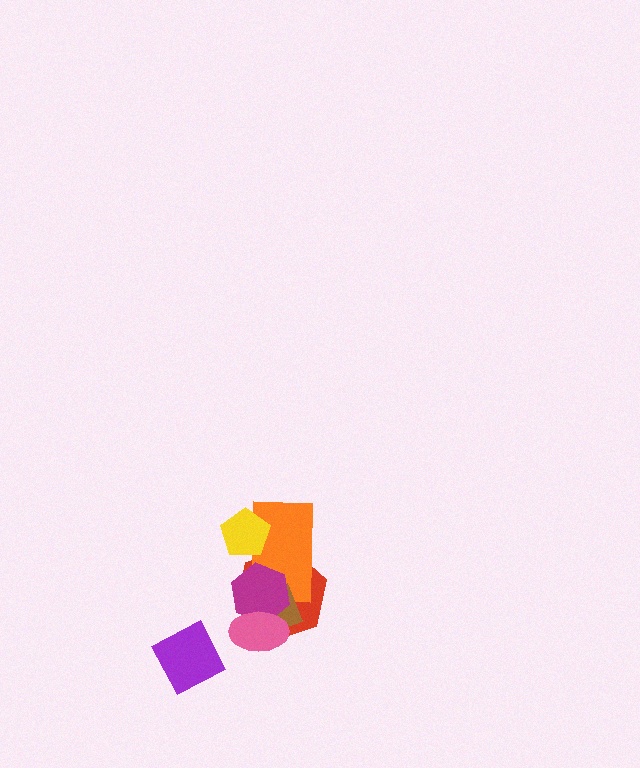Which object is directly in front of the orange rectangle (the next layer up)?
The brown diamond is directly in front of the orange rectangle.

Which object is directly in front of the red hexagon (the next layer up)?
The orange rectangle is directly in front of the red hexagon.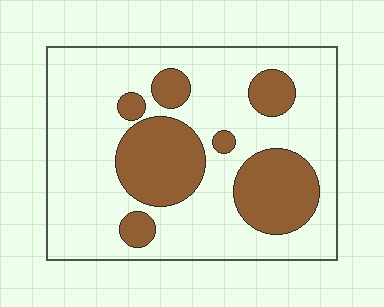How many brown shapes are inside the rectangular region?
7.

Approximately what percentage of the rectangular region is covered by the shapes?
Approximately 30%.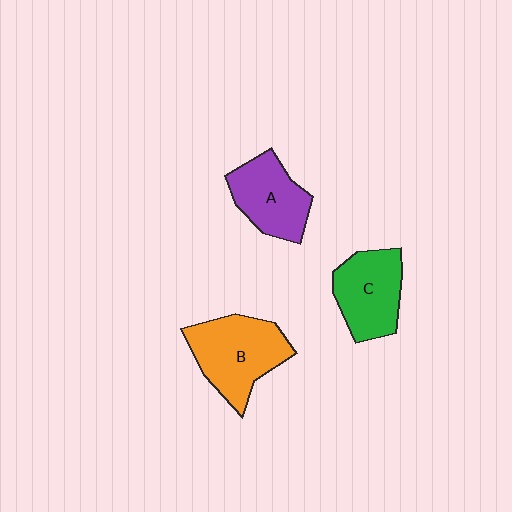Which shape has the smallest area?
Shape A (purple).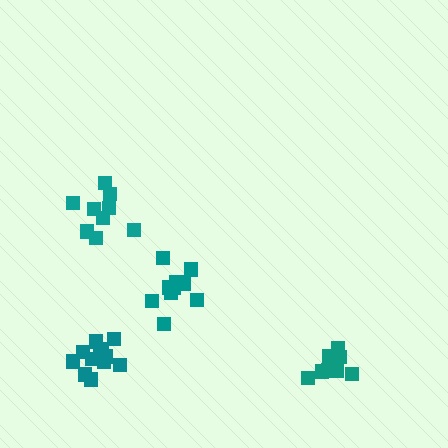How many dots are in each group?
Group 1: 11 dots, Group 2: 12 dots, Group 3: 11 dots, Group 4: 9 dots (43 total).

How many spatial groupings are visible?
There are 4 spatial groupings.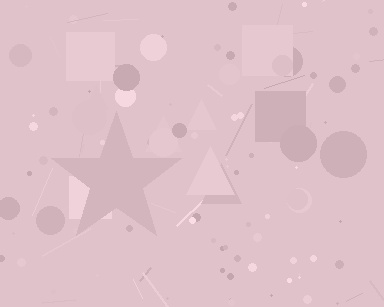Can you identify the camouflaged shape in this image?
The camouflaged shape is a star.